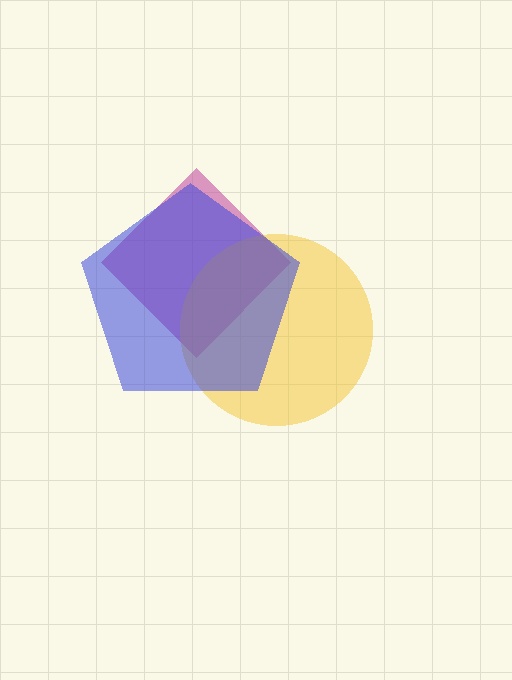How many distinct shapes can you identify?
There are 3 distinct shapes: a magenta diamond, a yellow circle, a blue pentagon.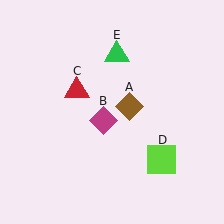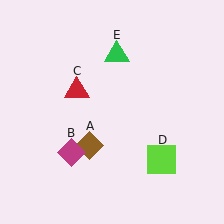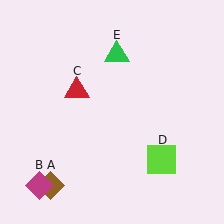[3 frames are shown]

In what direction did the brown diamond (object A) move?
The brown diamond (object A) moved down and to the left.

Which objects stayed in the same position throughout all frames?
Red triangle (object C) and lime square (object D) and green triangle (object E) remained stationary.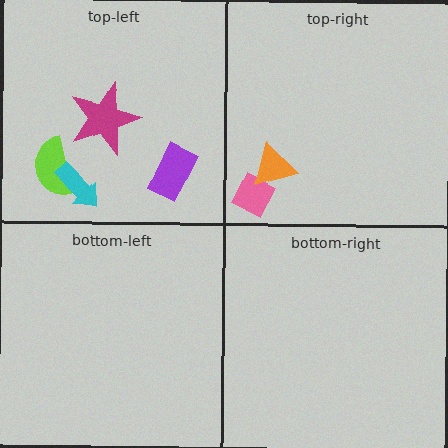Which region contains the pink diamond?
The top-right region.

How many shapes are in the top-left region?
4.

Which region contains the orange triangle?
The top-right region.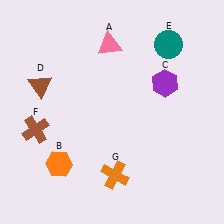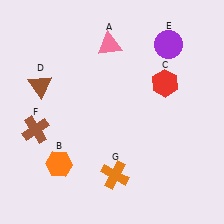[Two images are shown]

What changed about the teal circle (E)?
In Image 1, E is teal. In Image 2, it changed to purple.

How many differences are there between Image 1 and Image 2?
There are 2 differences between the two images.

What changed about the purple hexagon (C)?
In Image 1, C is purple. In Image 2, it changed to red.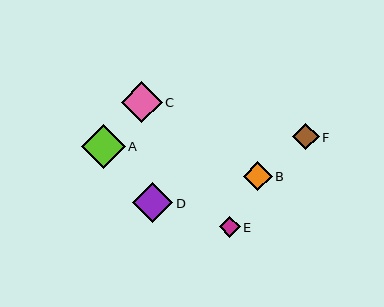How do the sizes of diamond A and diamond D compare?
Diamond A and diamond D are approximately the same size.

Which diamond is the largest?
Diamond A is the largest with a size of approximately 44 pixels.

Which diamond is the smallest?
Diamond E is the smallest with a size of approximately 21 pixels.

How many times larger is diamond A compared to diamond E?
Diamond A is approximately 2.1 times the size of diamond E.